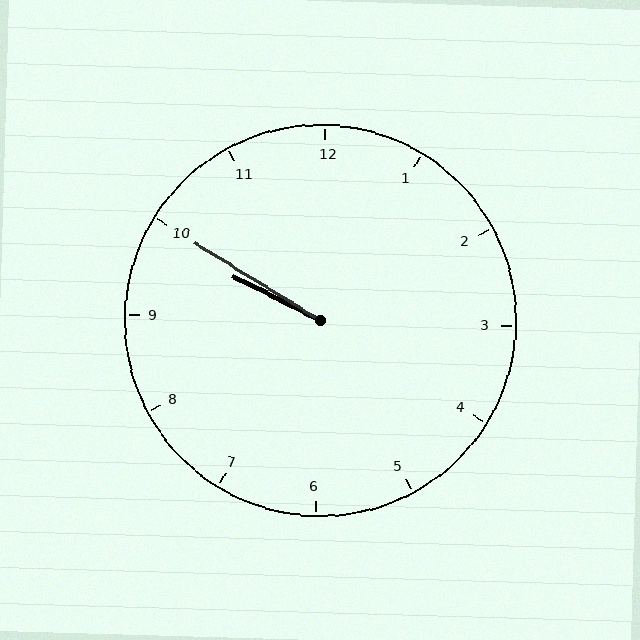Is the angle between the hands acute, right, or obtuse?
It is acute.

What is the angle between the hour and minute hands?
Approximately 5 degrees.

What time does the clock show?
9:50.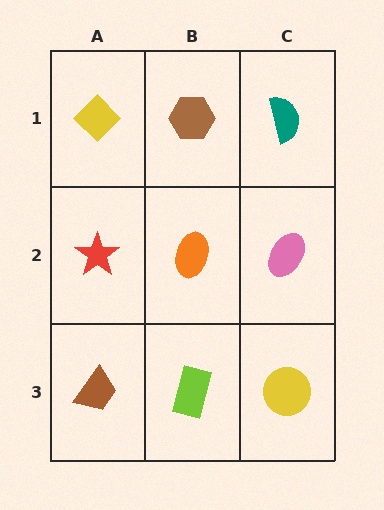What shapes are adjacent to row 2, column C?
A teal semicircle (row 1, column C), a yellow circle (row 3, column C), an orange ellipse (row 2, column B).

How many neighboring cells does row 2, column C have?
3.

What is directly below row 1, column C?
A pink ellipse.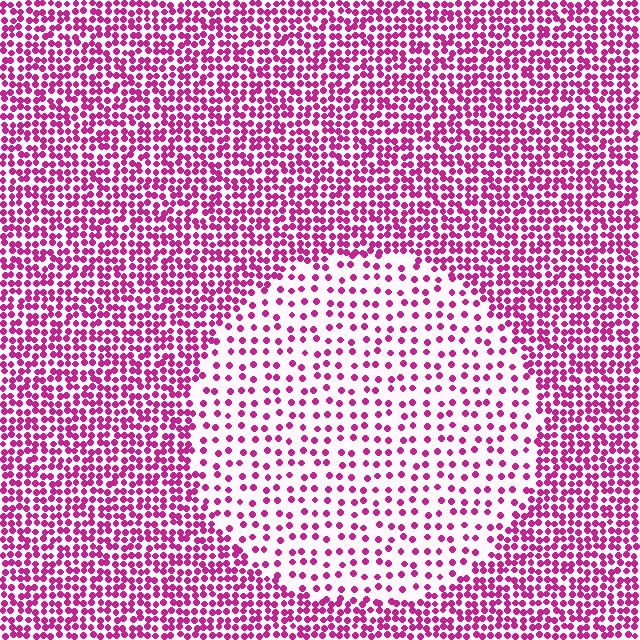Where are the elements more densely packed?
The elements are more densely packed outside the circle boundary.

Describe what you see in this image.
The image contains small magenta elements arranged at two different densities. A circle-shaped region is visible where the elements are less densely packed than the surrounding area.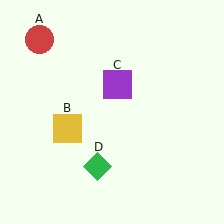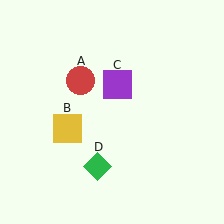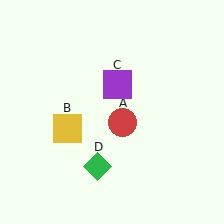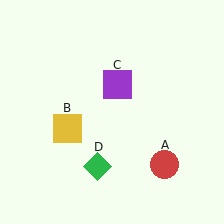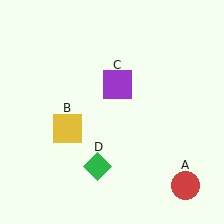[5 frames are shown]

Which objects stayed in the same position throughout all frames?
Yellow square (object B) and purple square (object C) and green diamond (object D) remained stationary.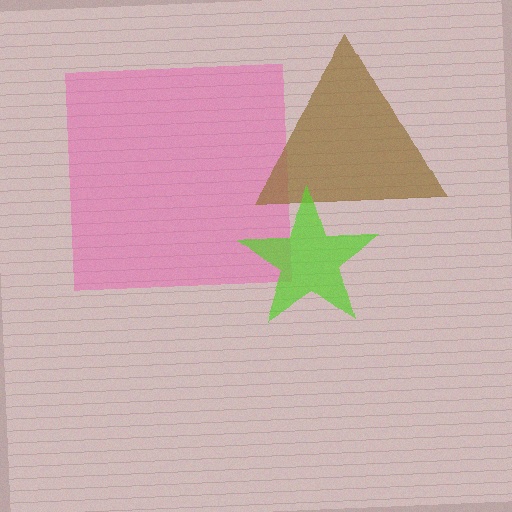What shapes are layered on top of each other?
The layered shapes are: a pink square, a brown triangle, a lime star.